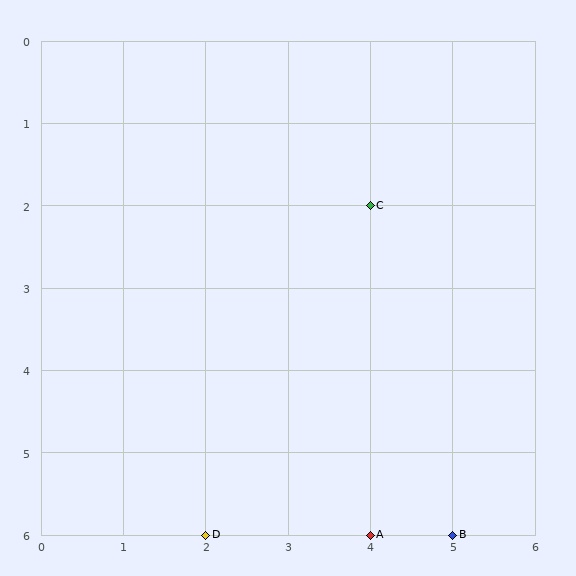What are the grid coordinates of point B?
Point B is at grid coordinates (5, 6).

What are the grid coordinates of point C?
Point C is at grid coordinates (4, 2).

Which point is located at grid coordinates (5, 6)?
Point B is at (5, 6).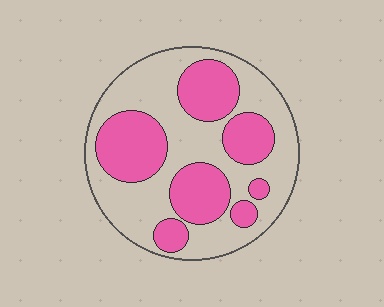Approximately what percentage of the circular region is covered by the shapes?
Approximately 40%.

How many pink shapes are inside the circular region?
7.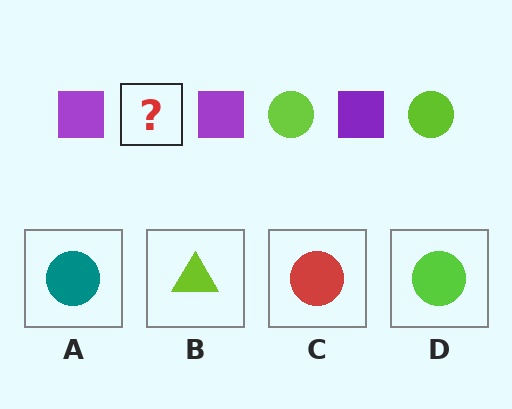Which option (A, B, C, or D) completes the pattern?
D.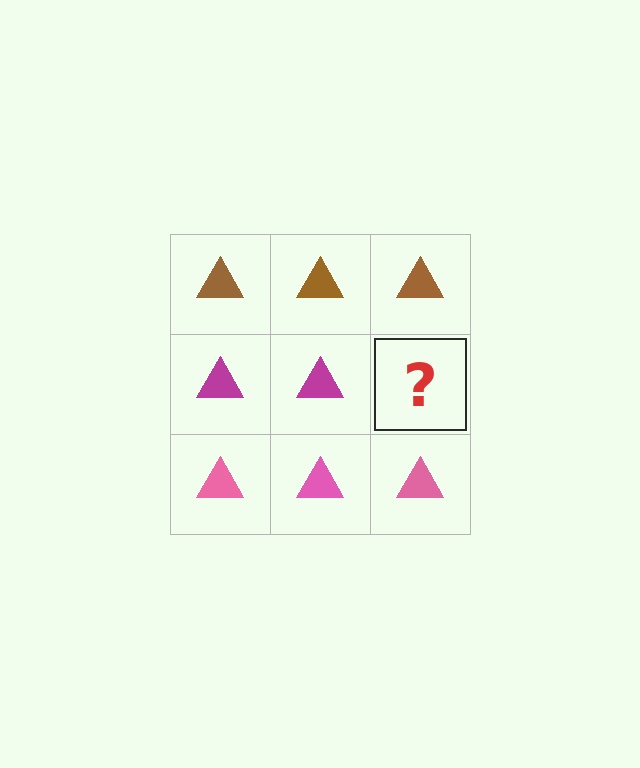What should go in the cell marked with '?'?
The missing cell should contain a magenta triangle.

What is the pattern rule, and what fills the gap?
The rule is that each row has a consistent color. The gap should be filled with a magenta triangle.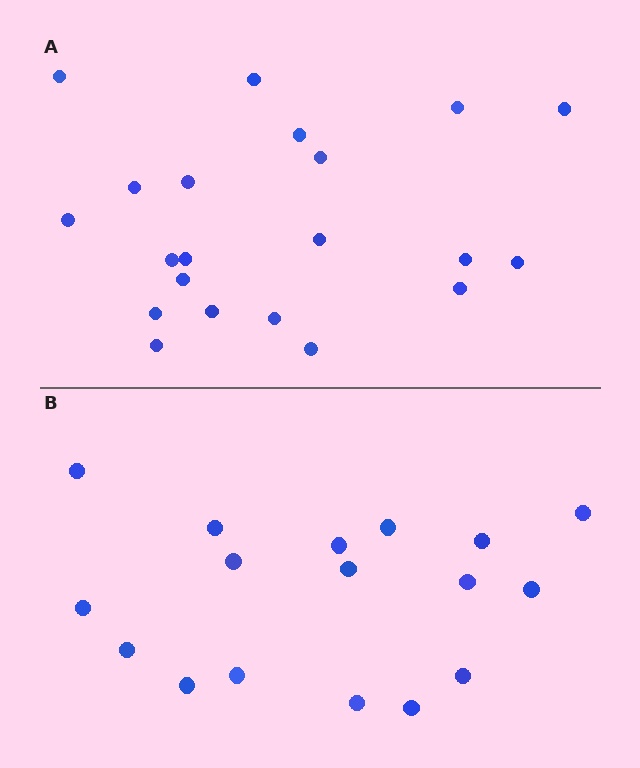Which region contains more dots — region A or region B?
Region A (the top region) has more dots.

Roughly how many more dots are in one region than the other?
Region A has about 4 more dots than region B.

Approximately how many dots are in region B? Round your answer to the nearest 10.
About 20 dots. (The exact count is 17, which rounds to 20.)